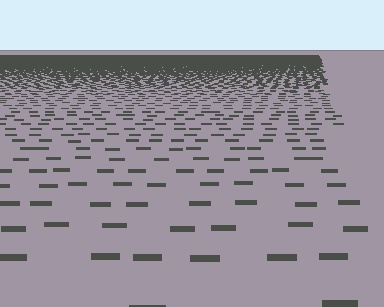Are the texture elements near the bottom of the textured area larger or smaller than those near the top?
Larger. Near the bottom, elements are closer to the viewer and appear at a bigger on-screen size.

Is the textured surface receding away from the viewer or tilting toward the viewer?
The surface is receding away from the viewer. Texture elements get smaller and denser toward the top.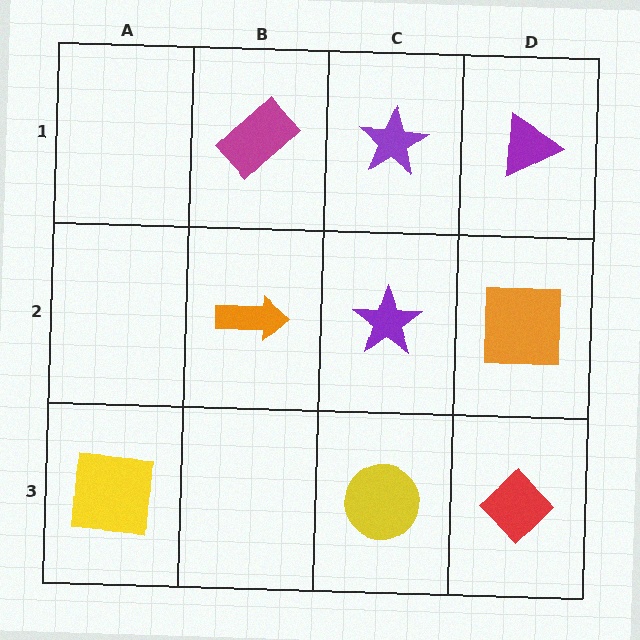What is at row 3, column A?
A yellow square.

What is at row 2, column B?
An orange arrow.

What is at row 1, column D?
A purple triangle.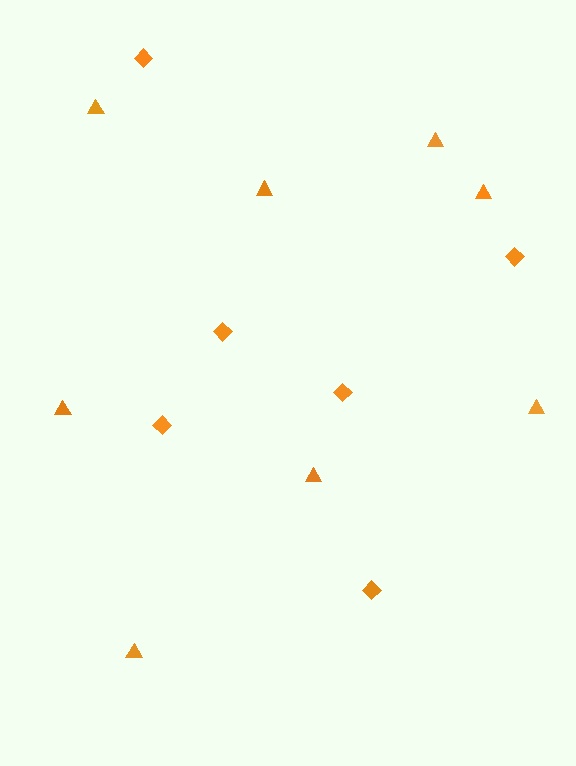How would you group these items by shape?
There are 2 groups: one group of diamonds (6) and one group of triangles (8).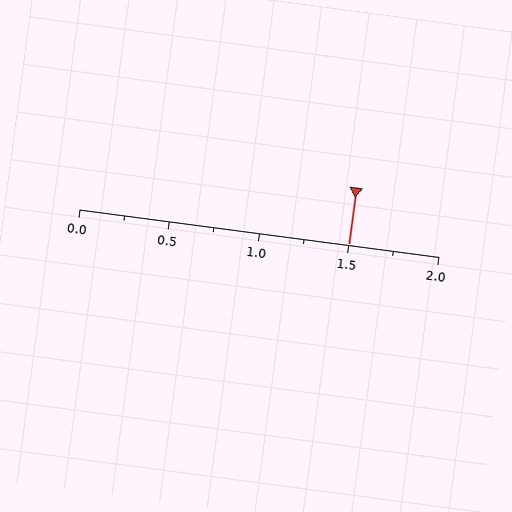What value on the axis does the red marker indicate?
The marker indicates approximately 1.5.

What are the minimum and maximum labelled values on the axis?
The axis runs from 0.0 to 2.0.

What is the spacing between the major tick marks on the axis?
The major ticks are spaced 0.5 apart.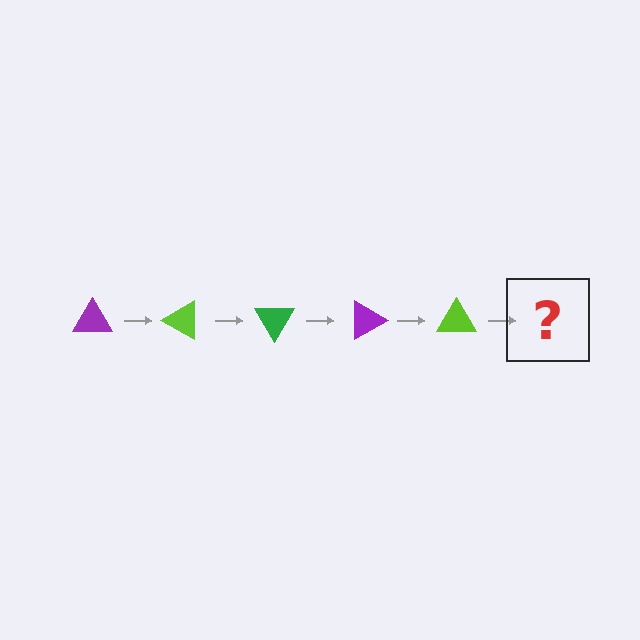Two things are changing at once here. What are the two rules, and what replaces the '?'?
The two rules are that it rotates 30 degrees each step and the color cycles through purple, lime, and green. The '?' should be a green triangle, rotated 150 degrees from the start.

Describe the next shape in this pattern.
It should be a green triangle, rotated 150 degrees from the start.